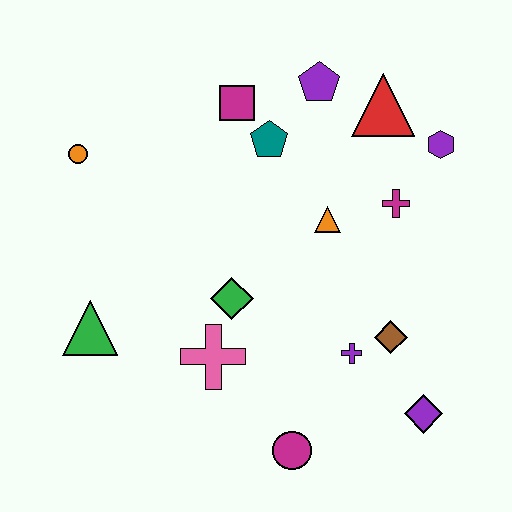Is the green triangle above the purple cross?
Yes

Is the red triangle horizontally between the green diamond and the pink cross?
No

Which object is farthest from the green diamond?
The purple hexagon is farthest from the green diamond.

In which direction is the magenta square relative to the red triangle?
The magenta square is to the left of the red triangle.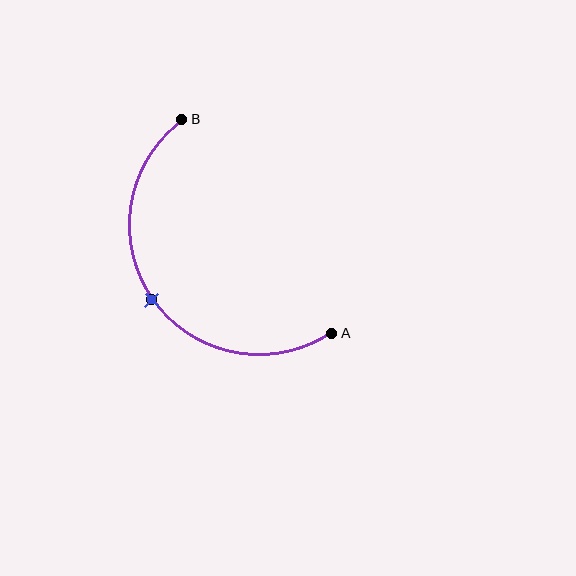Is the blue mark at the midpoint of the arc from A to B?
Yes. The blue mark lies on the arc at equal arc-length from both A and B — it is the arc midpoint.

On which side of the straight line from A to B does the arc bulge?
The arc bulges below and to the left of the straight line connecting A and B.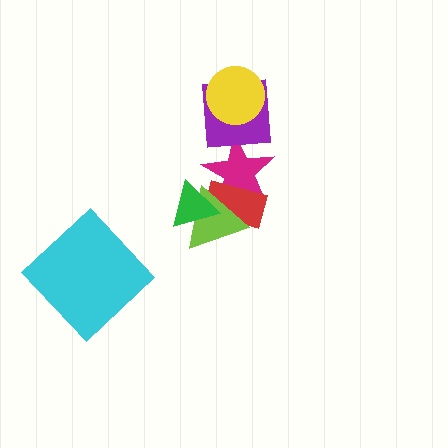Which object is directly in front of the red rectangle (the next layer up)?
The lime triangle is directly in front of the red rectangle.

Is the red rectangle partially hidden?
Yes, it is partially covered by another shape.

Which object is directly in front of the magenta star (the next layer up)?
The red rectangle is directly in front of the magenta star.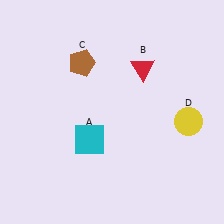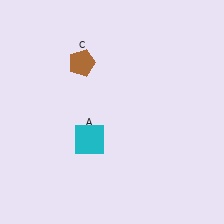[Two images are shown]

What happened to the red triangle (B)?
The red triangle (B) was removed in Image 2. It was in the top-right area of Image 1.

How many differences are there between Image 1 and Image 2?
There are 2 differences between the two images.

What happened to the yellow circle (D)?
The yellow circle (D) was removed in Image 2. It was in the bottom-right area of Image 1.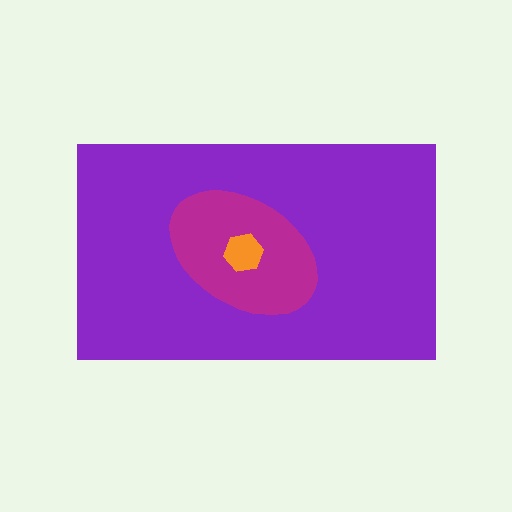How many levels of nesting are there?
3.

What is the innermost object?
The orange hexagon.